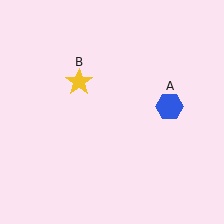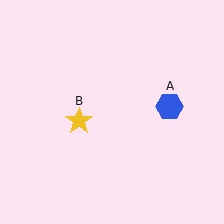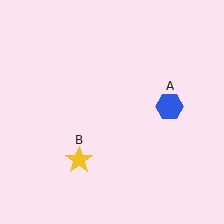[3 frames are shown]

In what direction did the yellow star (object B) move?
The yellow star (object B) moved down.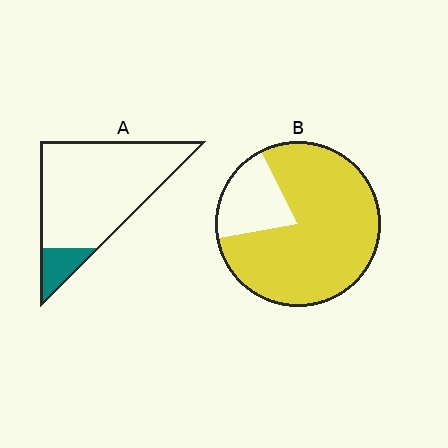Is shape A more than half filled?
No.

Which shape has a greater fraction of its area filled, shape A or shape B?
Shape B.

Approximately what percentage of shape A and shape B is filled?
A is approximately 15% and B is approximately 80%.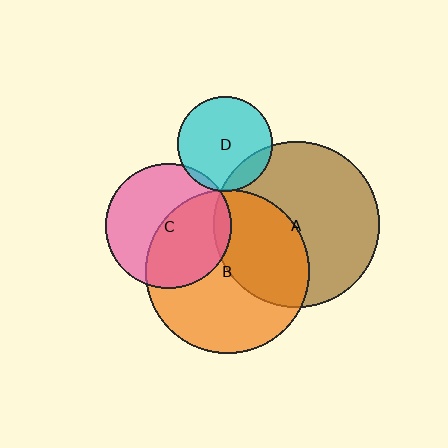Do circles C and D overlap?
Yes.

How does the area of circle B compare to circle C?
Approximately 1.7 times.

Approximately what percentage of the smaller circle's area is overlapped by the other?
Approximately 5%.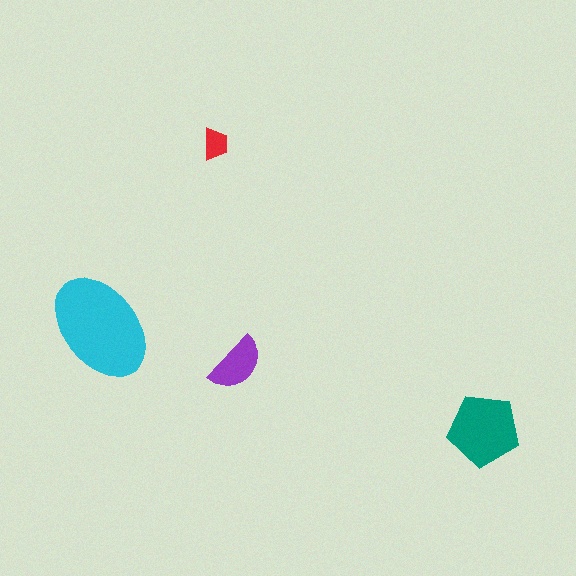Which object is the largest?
The cyan ellipse.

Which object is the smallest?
The red trapezoid.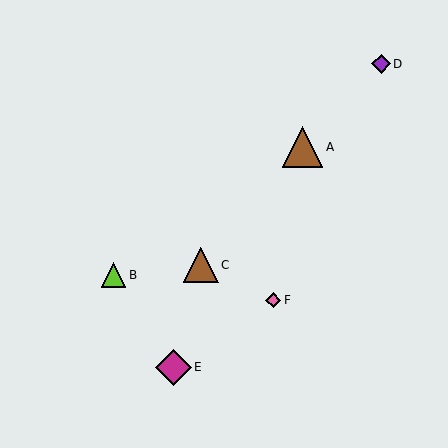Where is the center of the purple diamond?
The center of the purple diamond is at (381, 64).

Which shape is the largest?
The brown triangle (labeled A) is the largest.